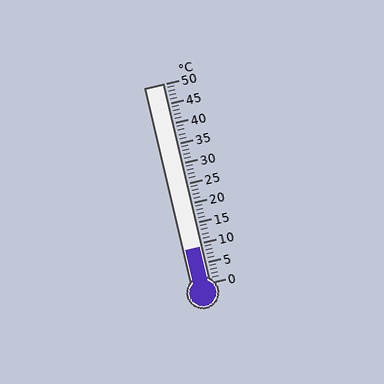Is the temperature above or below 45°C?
The temperature is below 45°C.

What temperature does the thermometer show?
The thermometer shows approximately 9°C.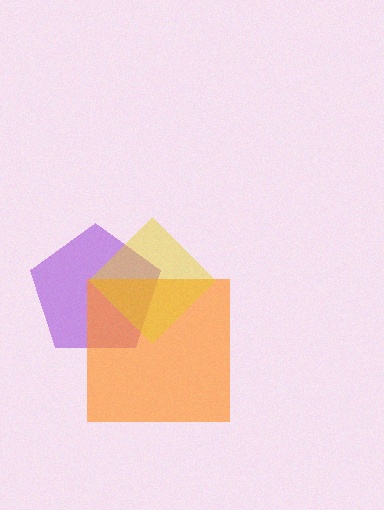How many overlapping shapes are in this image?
There are 3 overlapping shapes in the image.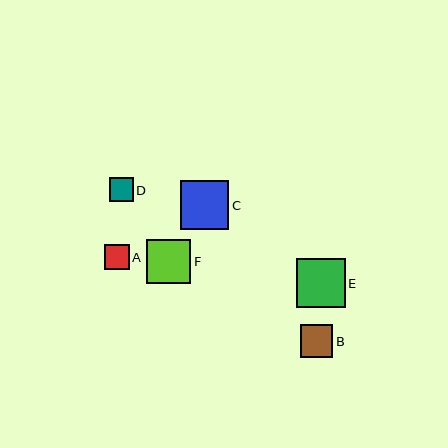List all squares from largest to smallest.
From largest to smallest: C, E, F, B, A, D.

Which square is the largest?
Square C is the largest with a size of approximately 49 pixels.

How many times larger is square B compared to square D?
Square B is approximately 1.4 times the size of square D.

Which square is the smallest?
Square D is the smallest with a size of approximately 23 pixels.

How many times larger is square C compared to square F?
Square C is approximately 1.1 times the size of square F.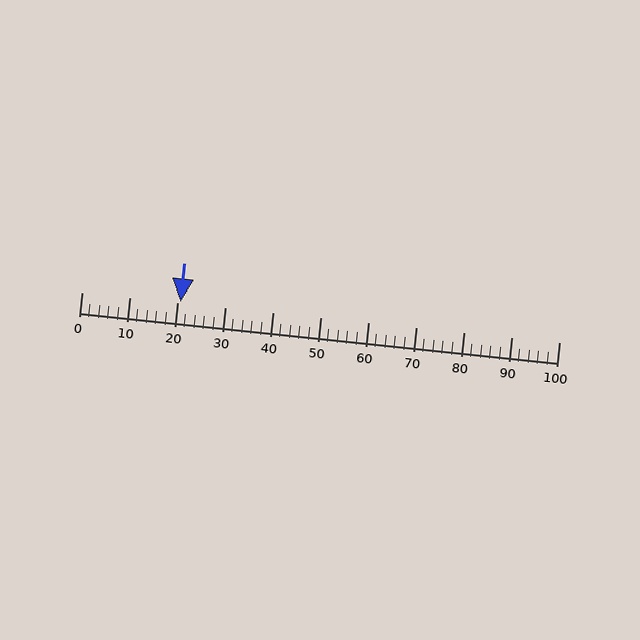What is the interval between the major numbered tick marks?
The major tick marks are spaced 10 units apart.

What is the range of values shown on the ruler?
The ruler shows values from 0 to 100.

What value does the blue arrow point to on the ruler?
The blue arrow points to approximately 21.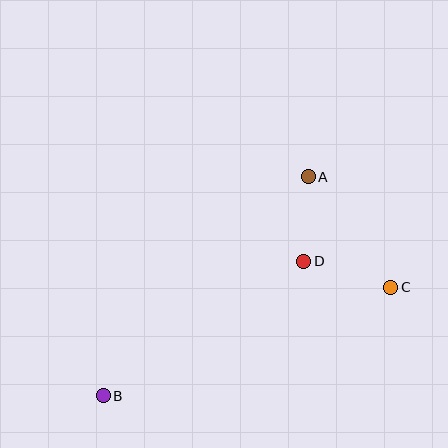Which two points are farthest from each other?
Points B and C are farthest from each other.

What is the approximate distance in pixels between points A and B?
The distance between A and B is approximately 300 pixels.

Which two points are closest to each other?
Points A and D are closest to each other.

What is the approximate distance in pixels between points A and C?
The distance between A and C is approximately 138 pixels.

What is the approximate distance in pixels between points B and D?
The distance between B and D is approximately 242 pixels.